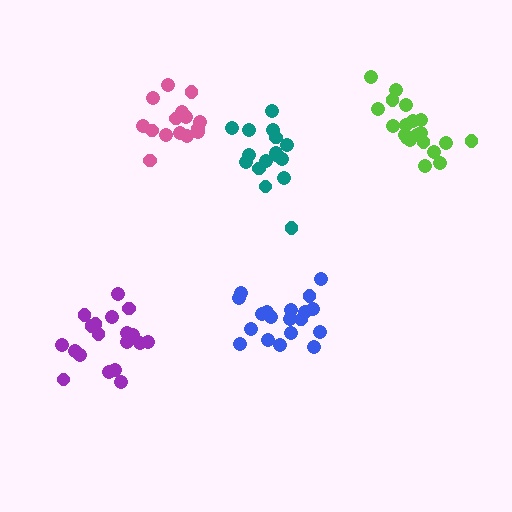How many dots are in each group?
Group 1: 19 dots, Group 2: 15 dots, Group 3: 16 dots, Group 4: 20 dots, Group 5: 19 dots (89 total).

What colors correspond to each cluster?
The clusters are colored: blue, pink, teal, lime, purple.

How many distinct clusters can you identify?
There are 5 distinct clusters.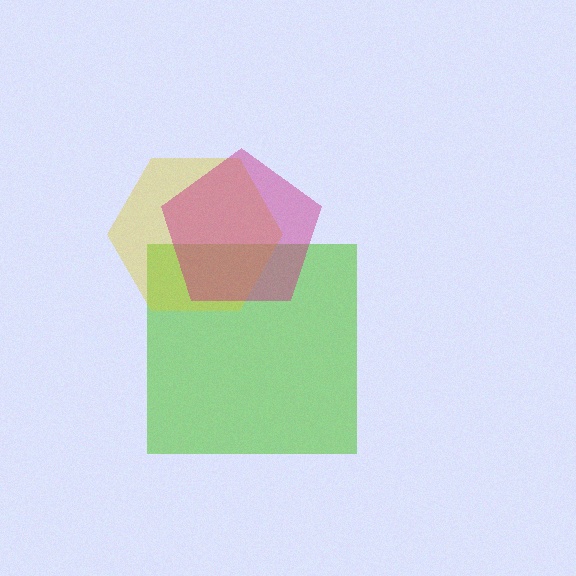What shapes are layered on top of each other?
The layered shapes are: a lime square, a yellow hexagon, a magenta pentagon.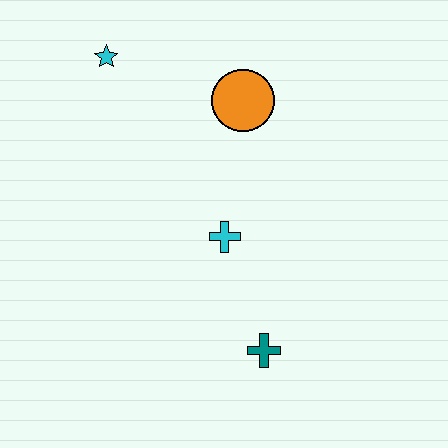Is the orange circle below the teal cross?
No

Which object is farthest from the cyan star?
The teal cross is farthest from the cyan star.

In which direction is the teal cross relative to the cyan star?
The teal cross is below the cyan star.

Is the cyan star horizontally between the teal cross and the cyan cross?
No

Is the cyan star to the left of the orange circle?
Yes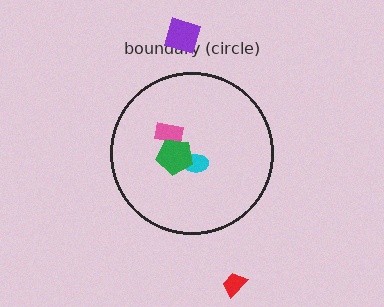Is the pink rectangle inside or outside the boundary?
Inside.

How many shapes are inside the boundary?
3 inside, 2 outside.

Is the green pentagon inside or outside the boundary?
Inside.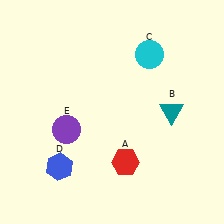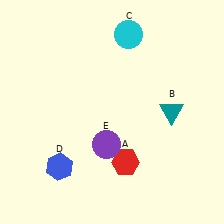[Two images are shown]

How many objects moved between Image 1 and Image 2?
2 objects moved between the two images.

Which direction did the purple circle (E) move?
The purple circle (E) moved right.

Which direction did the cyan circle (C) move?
The cyan circle (C) moved up.